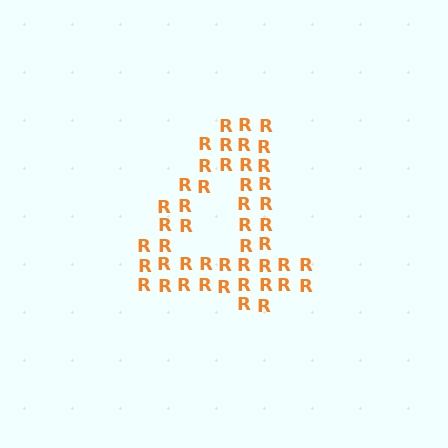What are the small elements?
The small elements are letter R's.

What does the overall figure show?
The overall figure shows the digit 4.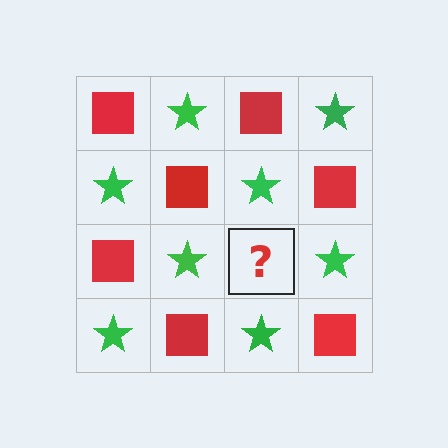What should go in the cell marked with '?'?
The missing cell should contain a red square.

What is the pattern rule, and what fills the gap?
The rule is that it alternates red square and green star in a checkerboard pattern. The gap should be filled with a red square.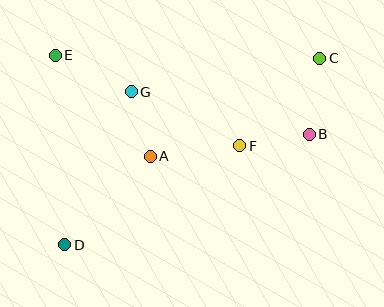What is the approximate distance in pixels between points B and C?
The distance between B and C is approximately 77 pixels.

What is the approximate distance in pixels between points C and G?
The distance between C and G is approximately 192 pixels.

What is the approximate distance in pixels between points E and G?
The distance between E and G is approximately 84 pixels.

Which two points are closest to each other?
Points A and G are closest to each other.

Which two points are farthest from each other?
Points C and D are farthest from each other.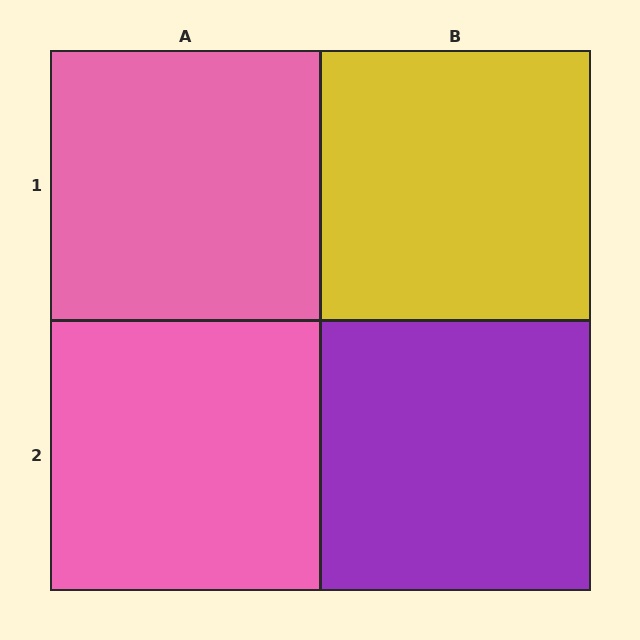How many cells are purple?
1 cell is purple.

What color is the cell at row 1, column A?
Pink.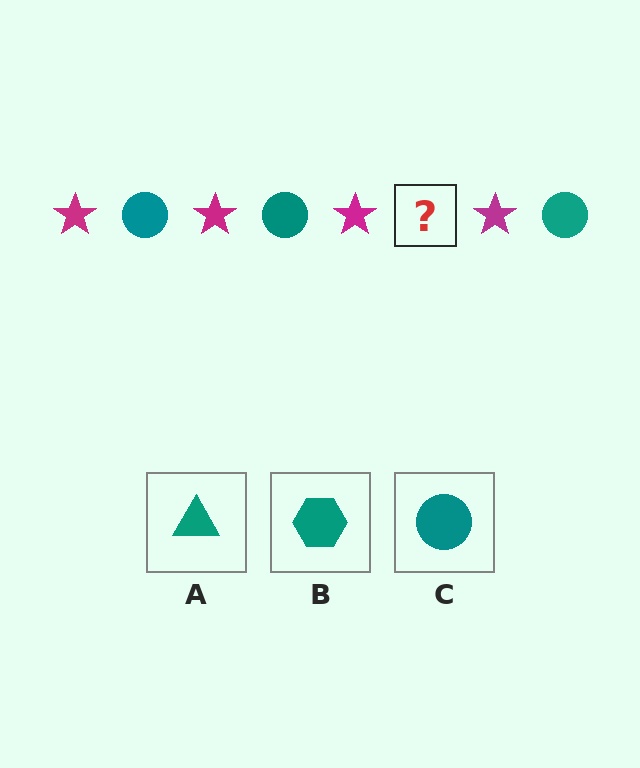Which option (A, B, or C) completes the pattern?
C.